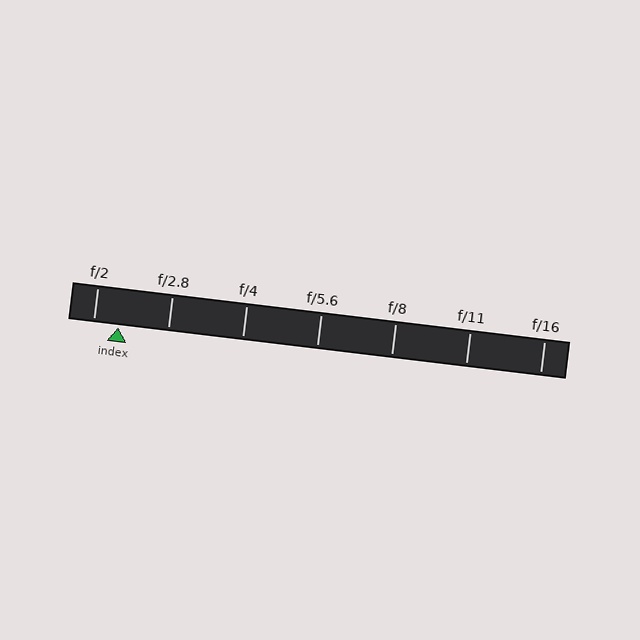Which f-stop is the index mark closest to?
The index mark is closest to f/2.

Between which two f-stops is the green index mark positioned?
The index mark is between f/2 and f/2.8.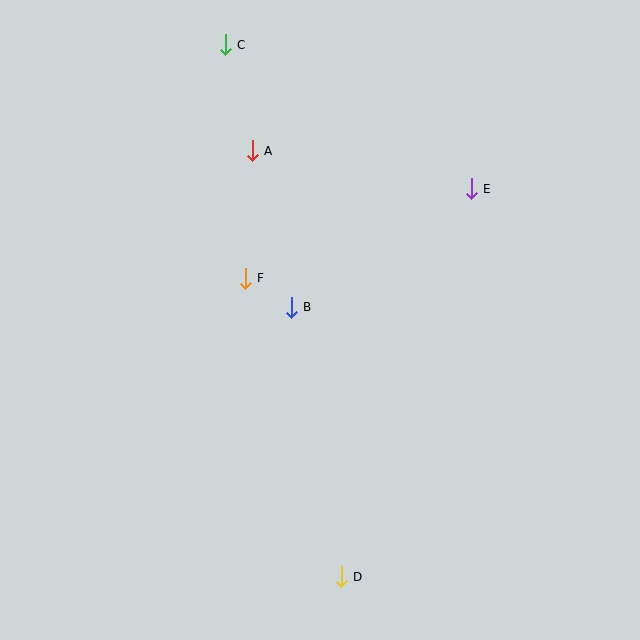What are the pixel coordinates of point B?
Point B is at (291, 307).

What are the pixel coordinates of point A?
Point A is at (252, 151).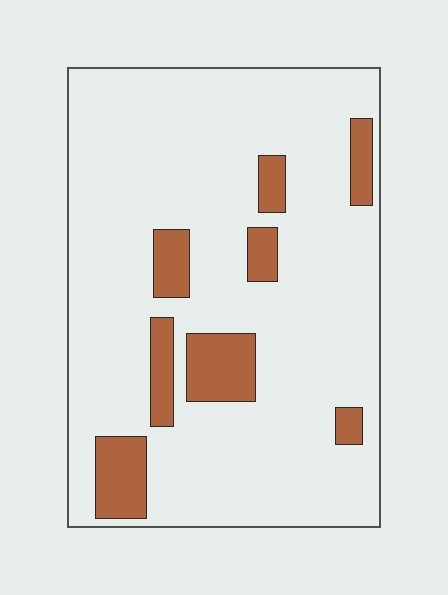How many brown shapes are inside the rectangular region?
8.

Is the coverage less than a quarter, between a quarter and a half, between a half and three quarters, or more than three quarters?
Less than a quarter.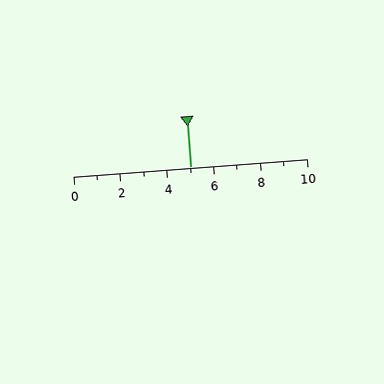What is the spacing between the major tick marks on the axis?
The major ticks are spaced 2 apart.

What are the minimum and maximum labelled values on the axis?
The axis runs from 0 to 10.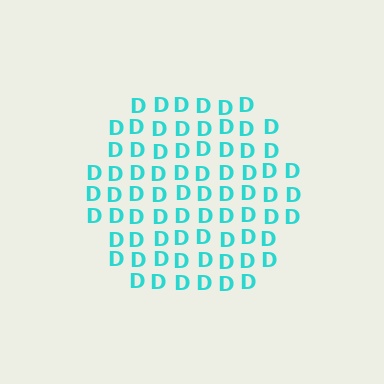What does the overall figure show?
The overall figure shows a hexagon.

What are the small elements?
The small elements are letter D's.